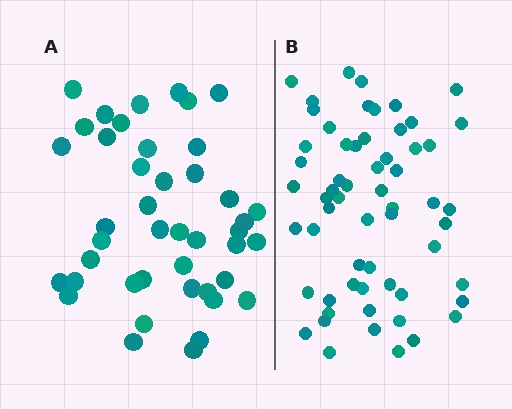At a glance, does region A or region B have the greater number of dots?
Region B (the right region) has more dots.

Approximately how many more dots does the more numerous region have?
Region B has approximately 15 more dots than region A.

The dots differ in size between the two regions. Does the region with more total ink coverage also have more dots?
No. Region A has more total ink coverage because its dots are larger, but region B actually contains more individual dots. Total area can be misleading — the number of items is what matters here.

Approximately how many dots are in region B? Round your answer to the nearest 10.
About 60 dots.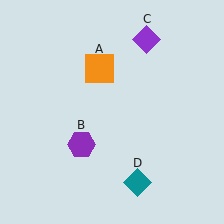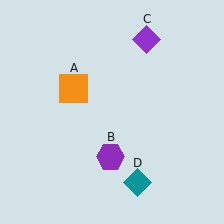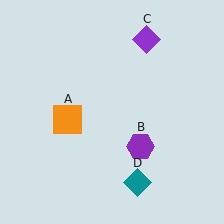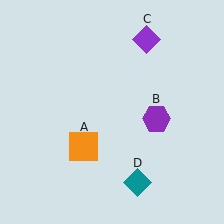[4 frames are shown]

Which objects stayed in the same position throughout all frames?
Purple diamond (object C) and teal diamond (object D) remained stationary.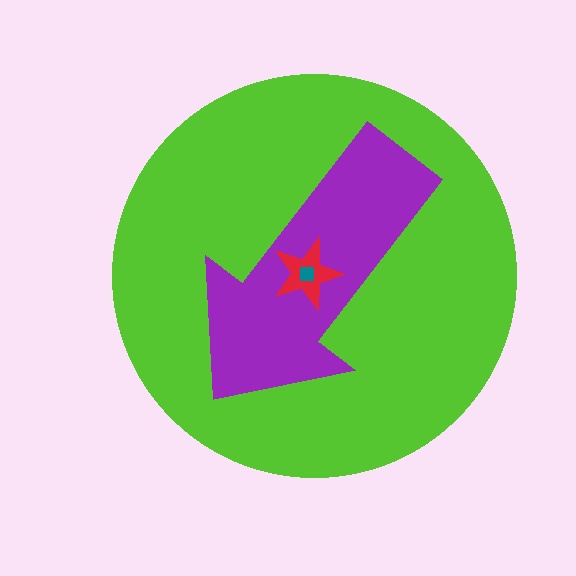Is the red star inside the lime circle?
Yes.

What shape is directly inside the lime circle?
The purple arrow.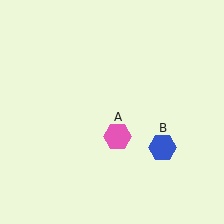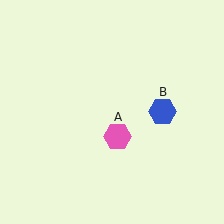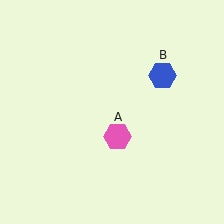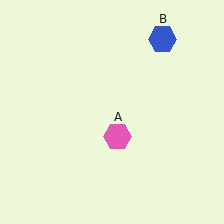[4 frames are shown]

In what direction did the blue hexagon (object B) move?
The blue hexagon (object B) moved up.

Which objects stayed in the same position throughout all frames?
Pink hexagon (object A) remained stationary.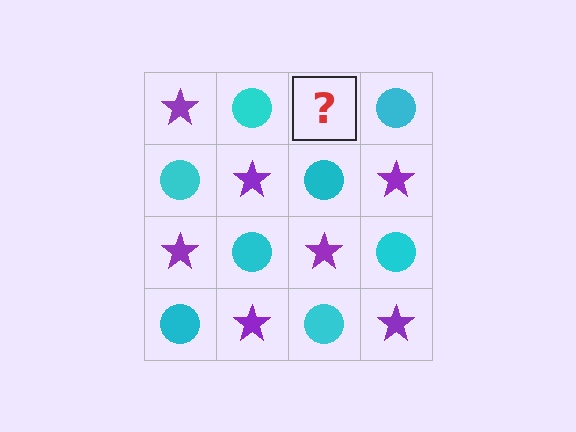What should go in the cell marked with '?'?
The missing cell should contain a purple star.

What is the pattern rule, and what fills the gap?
The rule is that it alternates purple star and cyan circle in a checkerboard pattern. The gap should be filled with a purple star.